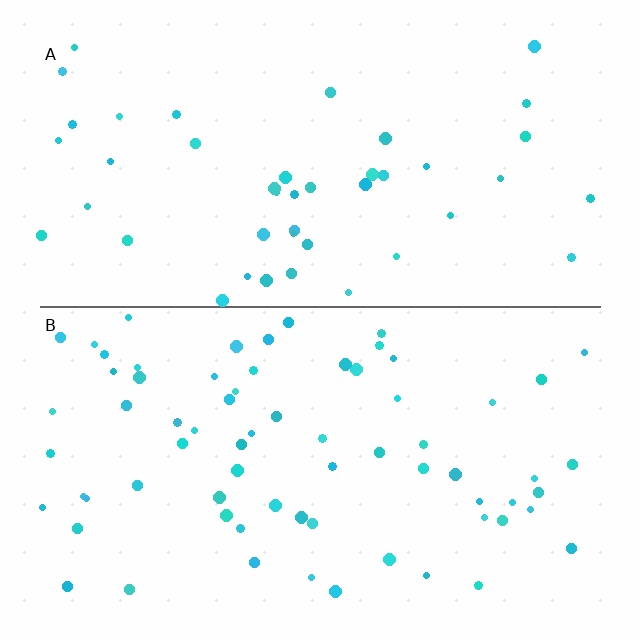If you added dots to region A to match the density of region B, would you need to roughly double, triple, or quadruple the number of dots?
Approximately double.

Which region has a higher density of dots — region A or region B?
B (the bottom).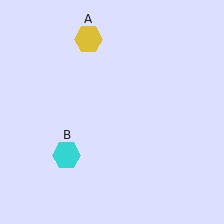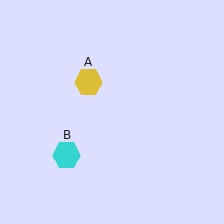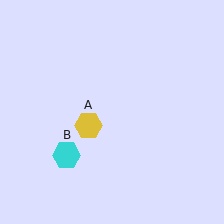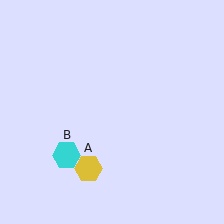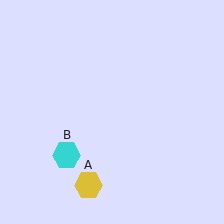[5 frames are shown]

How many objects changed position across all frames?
1 object changed position: yellow hexagon (object A).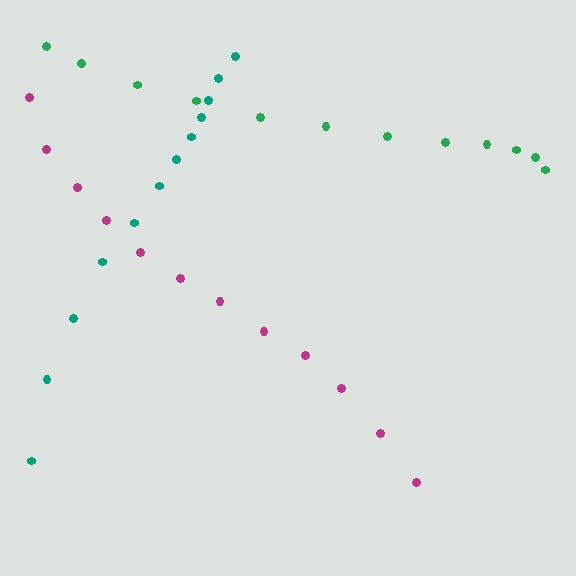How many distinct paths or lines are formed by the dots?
There are 3 distinct paths.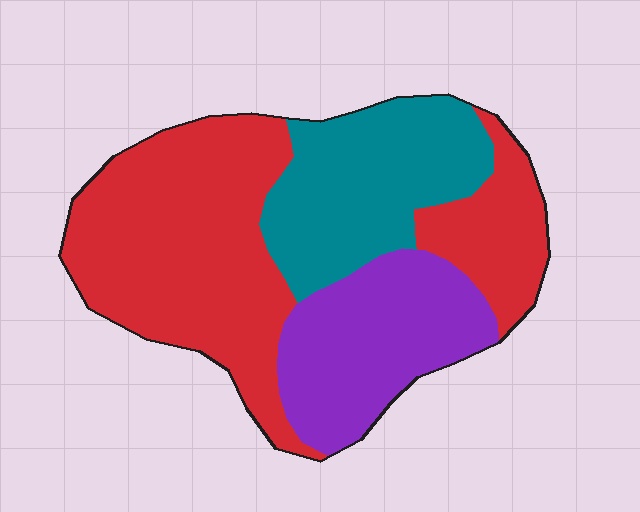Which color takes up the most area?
Red, at roughly 50%.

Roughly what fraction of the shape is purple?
Purple takes up about one quarter (1/4) of the shape.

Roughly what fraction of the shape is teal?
Teal takes up less than a quarter of the shape.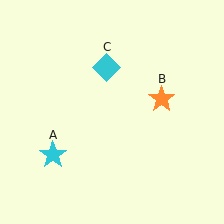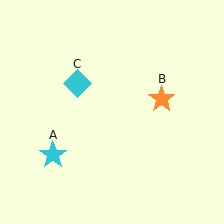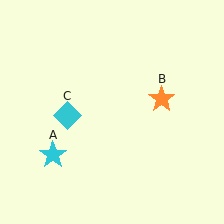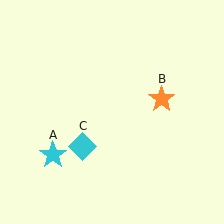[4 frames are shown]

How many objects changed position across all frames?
1 object changed position: cyan diamond (object C).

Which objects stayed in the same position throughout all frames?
Cyan star (object A) and orange star (object B) remained stationary.